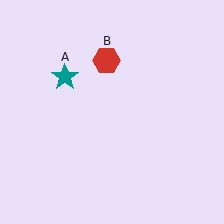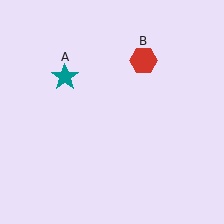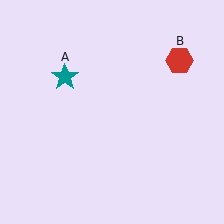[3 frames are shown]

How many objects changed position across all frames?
1 object changed position: red hexagon (object B).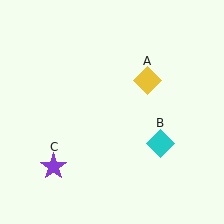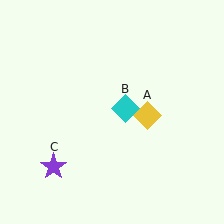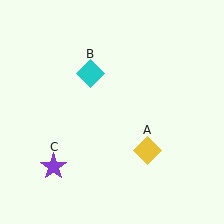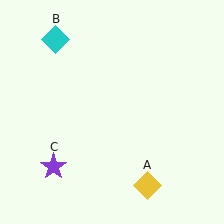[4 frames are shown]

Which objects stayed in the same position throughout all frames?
Purple star (object C) remained stationary.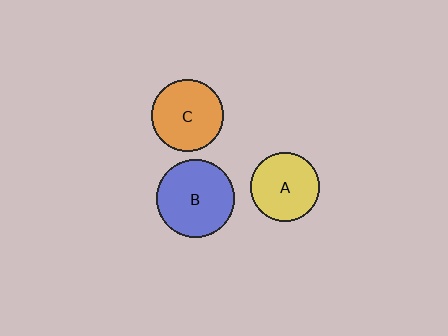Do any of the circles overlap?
No, none of the circles overlap.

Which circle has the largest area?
Circle B (blue).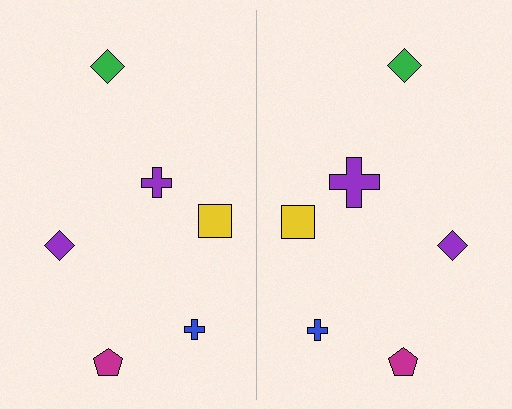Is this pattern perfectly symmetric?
No, the pattern is not perfectly symmetric. The purple cross on the right side has a different size than its mirror counterpart.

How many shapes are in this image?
There are 12 shapes in this image.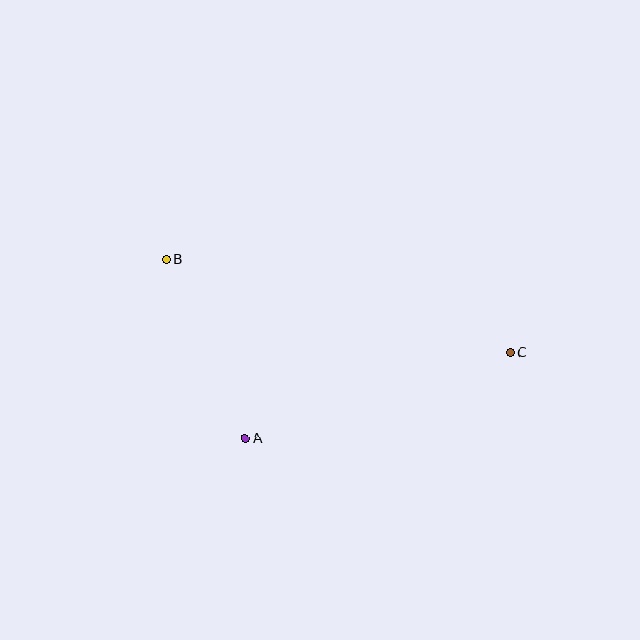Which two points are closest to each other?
Points A and B are closest to each other.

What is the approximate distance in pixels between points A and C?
The distance between A and C is approximately 278 pixels.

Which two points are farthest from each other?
Points B and C are farthest from each other.